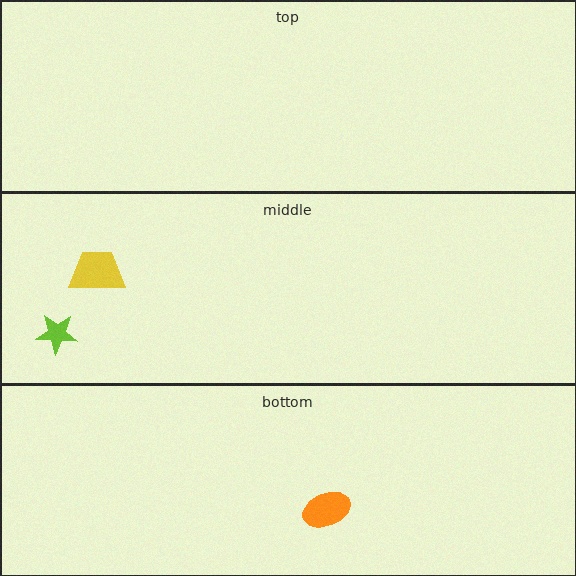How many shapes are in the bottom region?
1.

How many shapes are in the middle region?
2.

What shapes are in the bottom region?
The orange ellipse.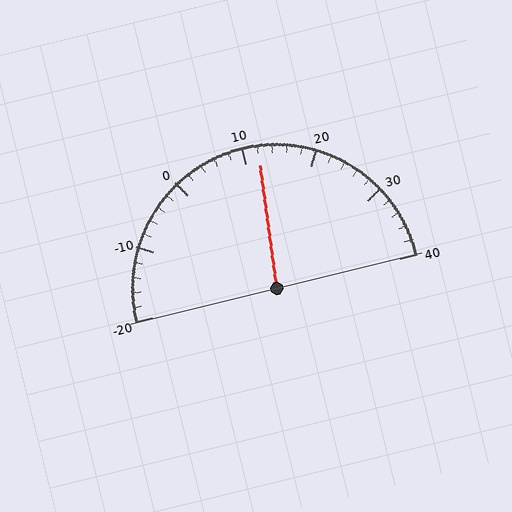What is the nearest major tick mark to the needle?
The nearest major tick mark is 10.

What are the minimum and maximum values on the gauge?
The gauge ranges from -20 to 40.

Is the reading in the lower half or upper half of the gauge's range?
The reading is in the upper half of the range (-20 to 40).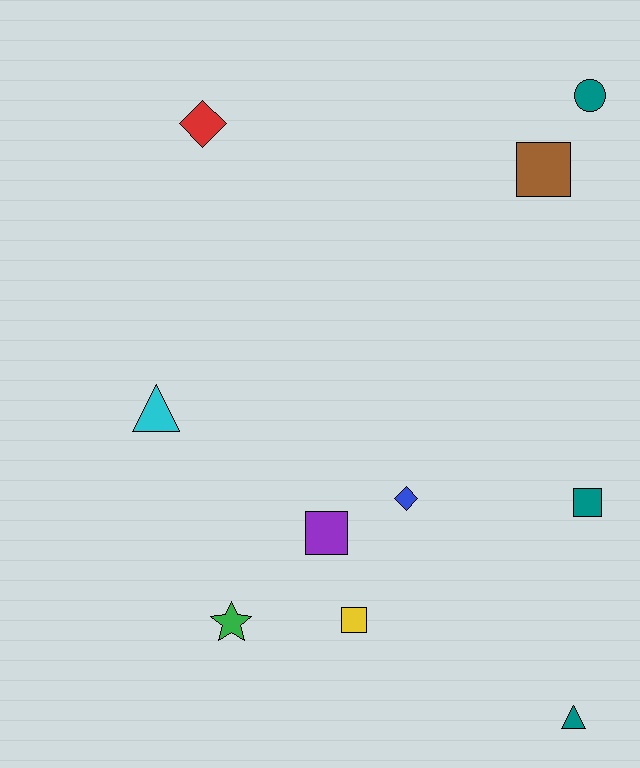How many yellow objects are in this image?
There is 1 yellow object.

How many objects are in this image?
There are 10 objects.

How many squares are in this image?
There are 4 squares.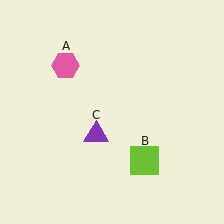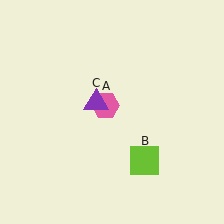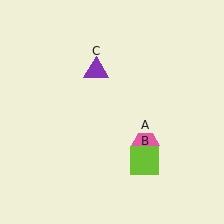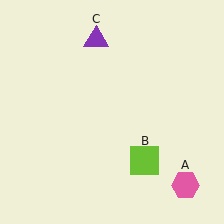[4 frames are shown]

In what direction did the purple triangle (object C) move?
The purple triangle (object C) moved up.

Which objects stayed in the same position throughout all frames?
Lime square (object B) remained stationary.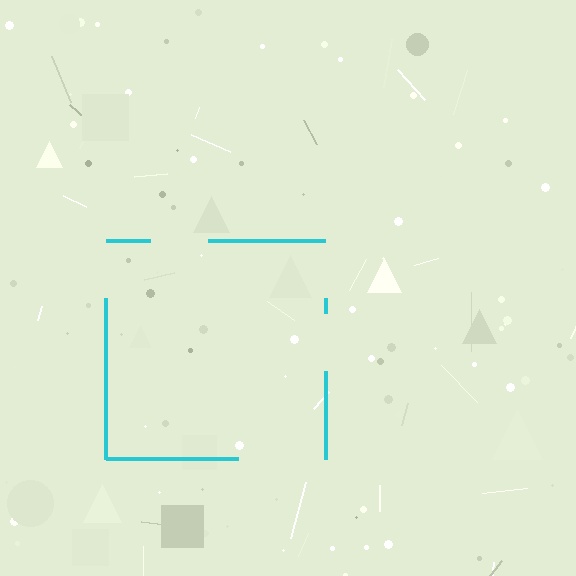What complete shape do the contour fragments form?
The contour fragments form a square.